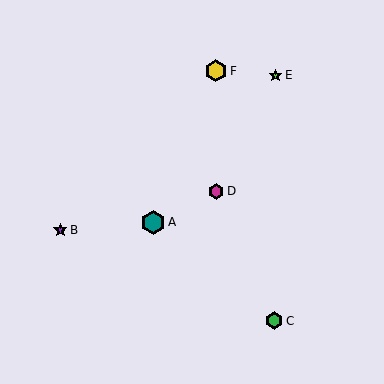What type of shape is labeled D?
Shape D is a magenta hexagon.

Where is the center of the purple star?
The center of the purple star is at (60, 230).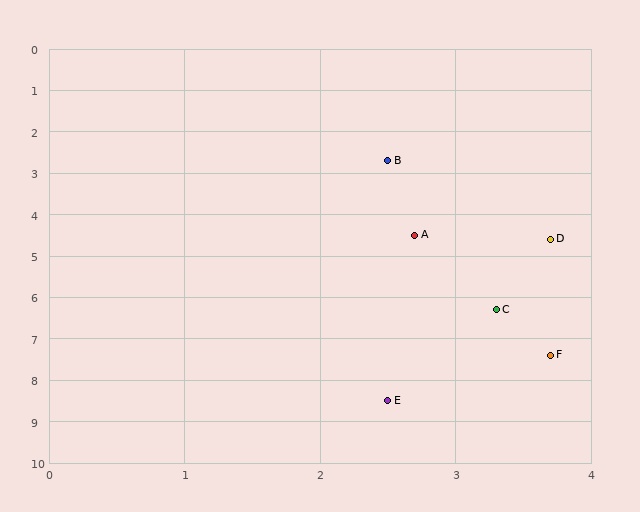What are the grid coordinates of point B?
Point B is at approximately (2.5, 2.7).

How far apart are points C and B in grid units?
Points C and B are about 3.7 grid units apart.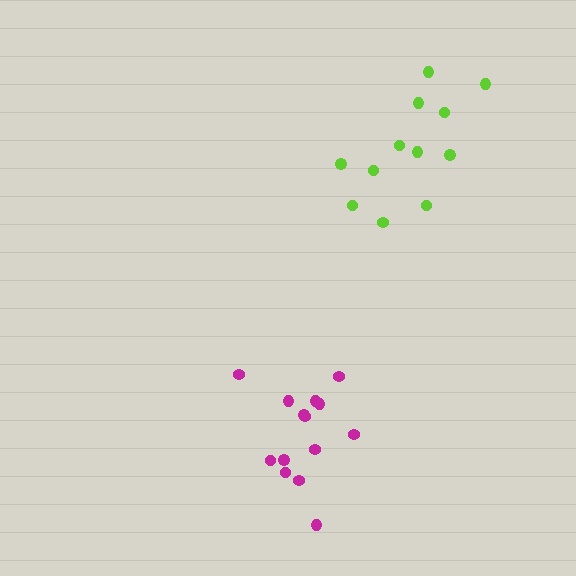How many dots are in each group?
Group 1: 14 dots, Group 2: 12 dots (26 total).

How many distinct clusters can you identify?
There are 2 distinct clusters.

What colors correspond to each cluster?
The clusters are colored: magenta, lime.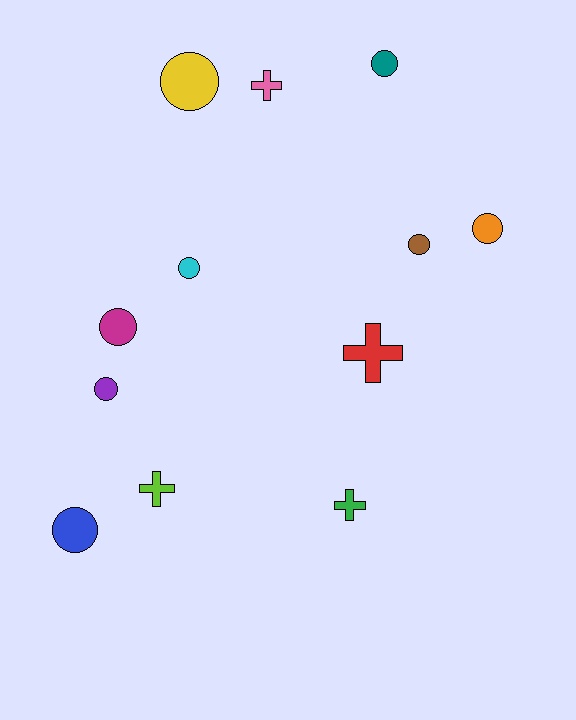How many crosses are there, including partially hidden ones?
There are 4 crosses.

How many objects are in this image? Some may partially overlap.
There are 12 objects.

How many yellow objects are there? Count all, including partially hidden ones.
There is 1 yellow object.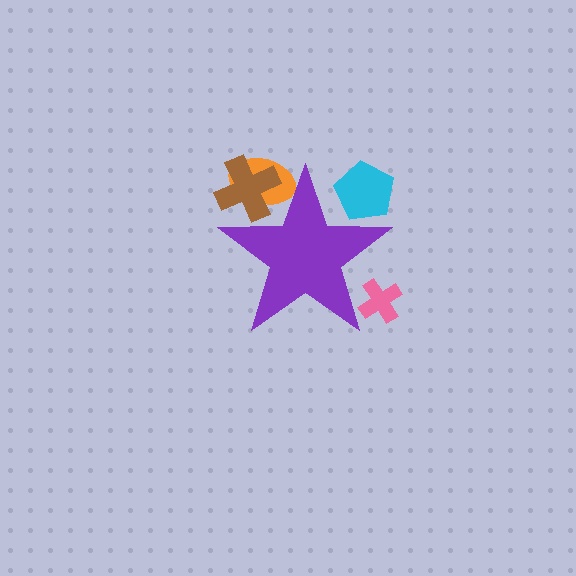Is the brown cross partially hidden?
Yes, the brown cross is partially hidden behind the purple star.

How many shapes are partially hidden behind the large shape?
4 shapes are partially hidden.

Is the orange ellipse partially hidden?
Yes, the orange ellipse is partially hidden behind the purple star.